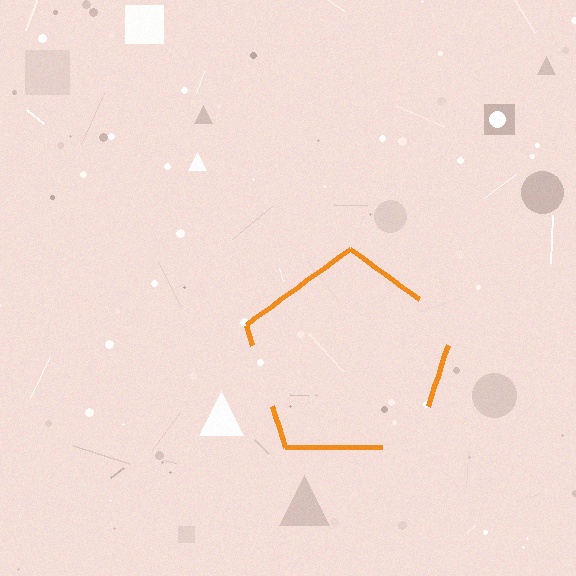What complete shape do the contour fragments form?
The contour fragments form a pentagon.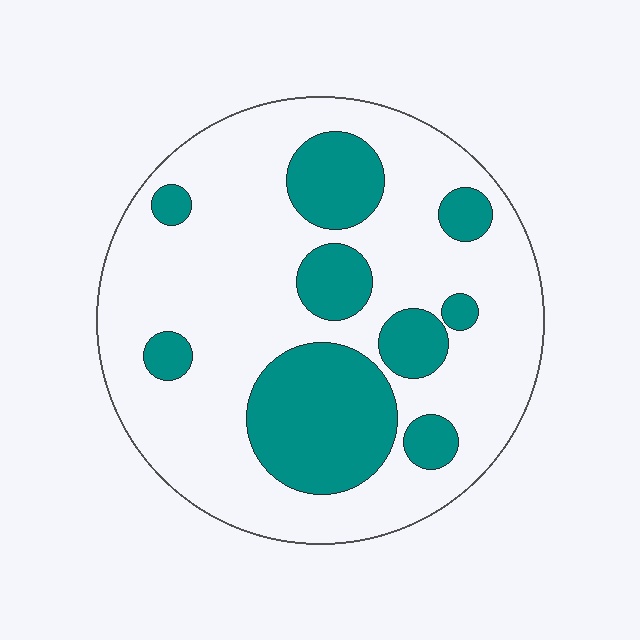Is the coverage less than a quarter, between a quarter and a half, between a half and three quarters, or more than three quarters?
Between a quarter and a half.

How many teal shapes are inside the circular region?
9.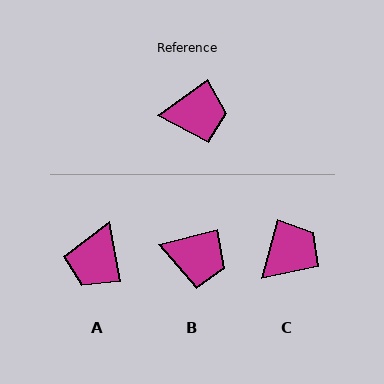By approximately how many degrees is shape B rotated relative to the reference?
Approximately 21 degrees clockwise.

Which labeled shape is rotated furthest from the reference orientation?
A, about 115 degrees away.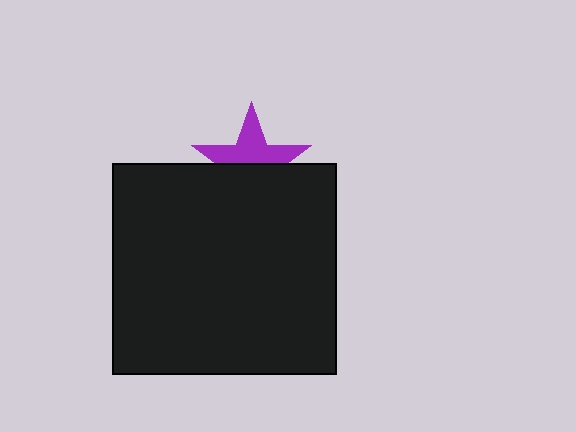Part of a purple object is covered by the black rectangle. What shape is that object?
It is a star.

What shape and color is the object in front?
The object in front is a black rectangle.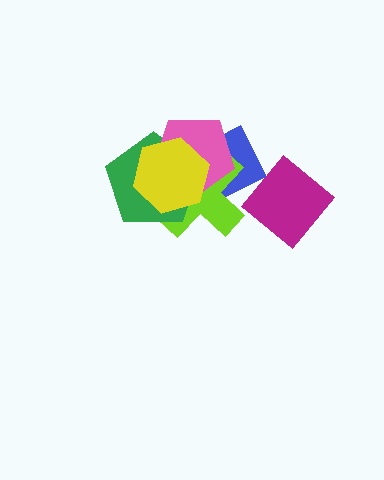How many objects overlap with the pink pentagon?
4 objects overlap with the pink pentagon.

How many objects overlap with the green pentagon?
4 objects overlap with the green pentagon.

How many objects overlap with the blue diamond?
5 objects overlap with the blue diamond.